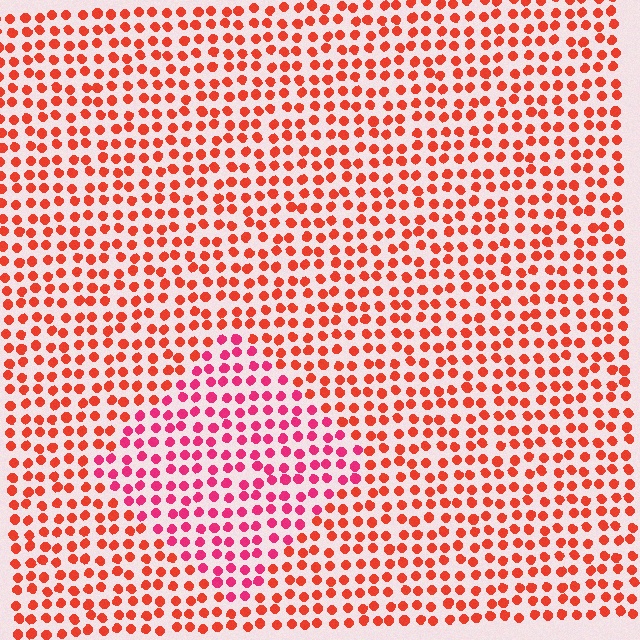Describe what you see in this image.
The image is filled with small red elements in a uniform arrangement. A diamond-shaped region is visible where the elements are tinted to a slightly different hue, forming a subtle color boundary.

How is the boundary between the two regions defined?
The boundary is defined purely by a slight shift in hue (about 31 degrees). Spacing, size, and orientation are identical on both sides.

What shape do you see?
I see a diamond.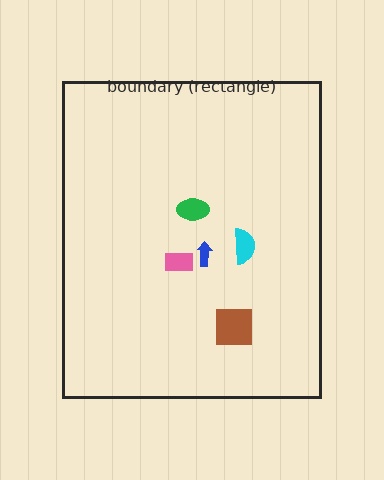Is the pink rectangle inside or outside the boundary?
Inside.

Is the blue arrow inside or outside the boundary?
Inside.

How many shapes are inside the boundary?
5 inside, 0 outside.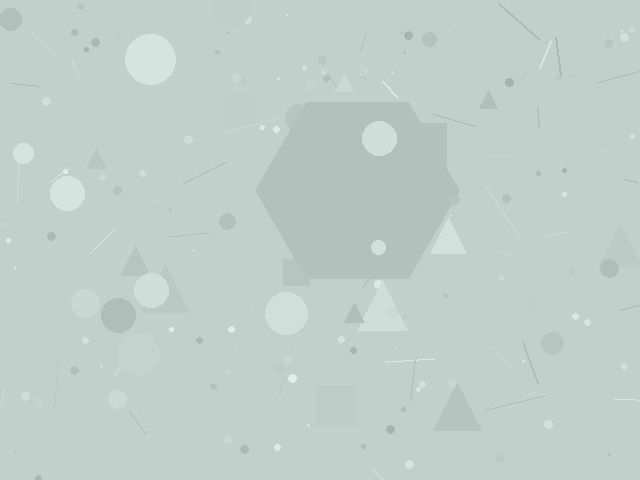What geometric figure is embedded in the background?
A hexagon is embedded in the background.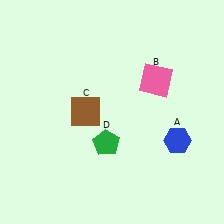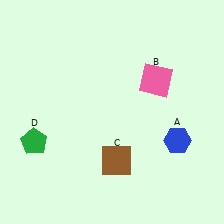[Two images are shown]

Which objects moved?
The objects that moved are: the brown square (C), the green pentagon (D).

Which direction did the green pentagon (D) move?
The green pentagon (D) moved left.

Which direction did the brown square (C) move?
The brown square (C) moved down.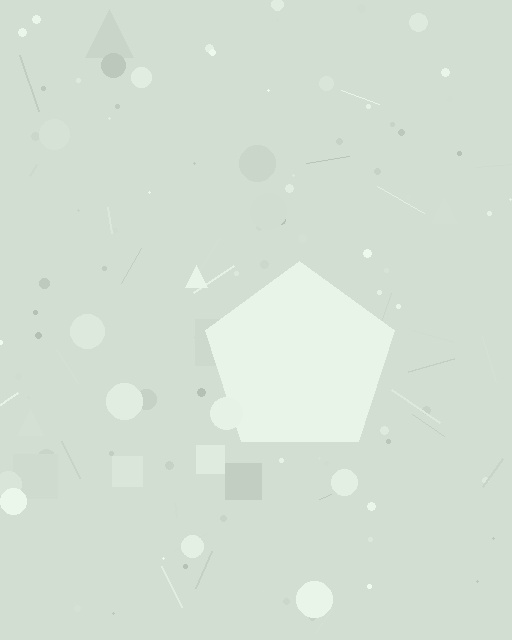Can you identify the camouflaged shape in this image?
The camouflaged shape is a pentagon.